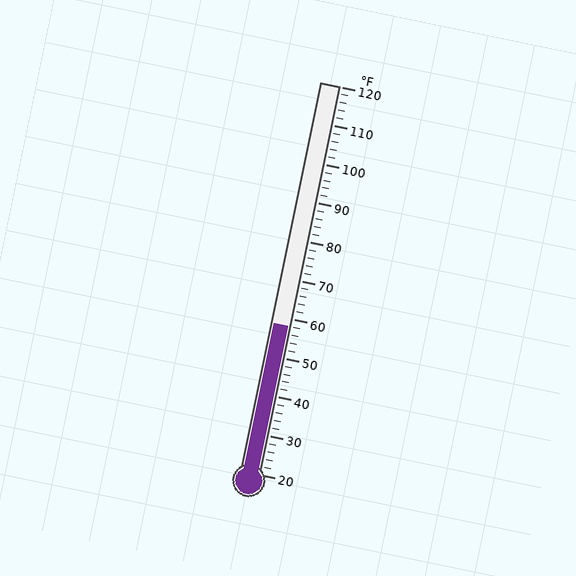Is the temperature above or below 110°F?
The temperature is below 110°F.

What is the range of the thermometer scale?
The thermometer scale ranges from 20°F to 120°F.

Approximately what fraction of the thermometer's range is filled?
The thermometer is filled to approximately 40% of its range.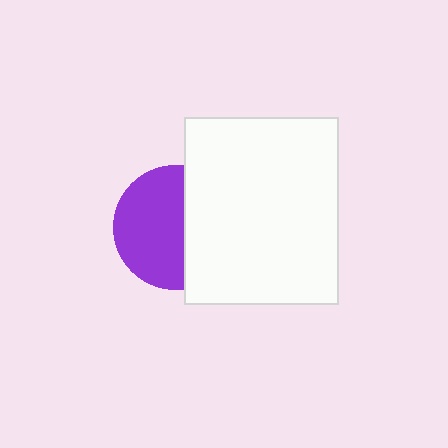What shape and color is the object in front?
The object in front is a white rectangle.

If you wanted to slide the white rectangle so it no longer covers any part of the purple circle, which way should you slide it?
Slide it right — that is the most direct way to separate the two shapes.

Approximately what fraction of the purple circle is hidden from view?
Roughly 43% of the purple circle is hidden behind the white rectangle.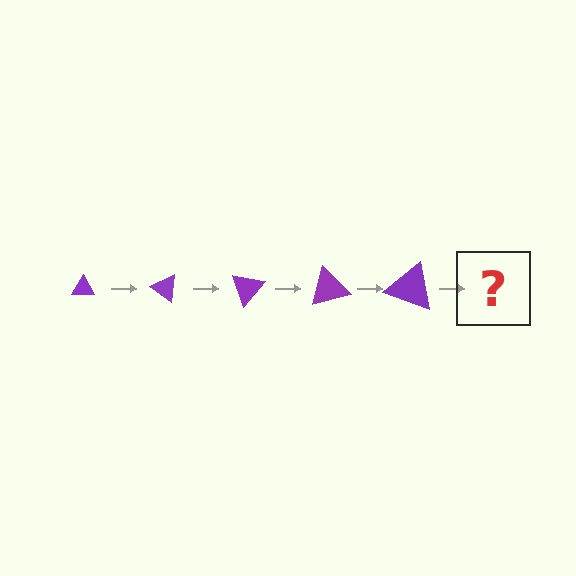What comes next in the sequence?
The next element should be a triangle, larger than the previous one and rotated 175 degrees from the start.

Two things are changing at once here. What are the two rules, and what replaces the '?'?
The two rules are that the triangle grows larger each step and it rotates 35 degrees each step. The '?' should be a triangle, larger than the previous one and rotated 175 degrees from the start.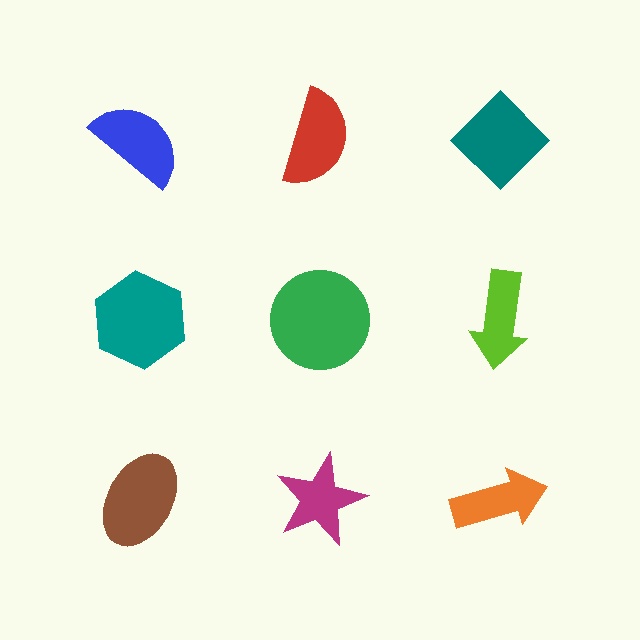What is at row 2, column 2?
A green circle.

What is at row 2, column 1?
A teal hexagon.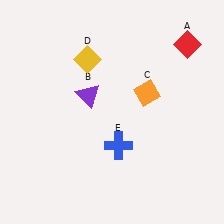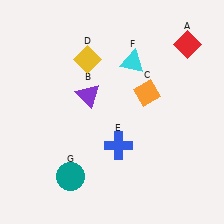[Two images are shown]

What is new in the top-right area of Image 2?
A cyan triangle (F) was added in the top-right area of Image 2.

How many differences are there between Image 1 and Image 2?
There are 2 differences between the two images.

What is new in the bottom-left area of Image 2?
A teal circle (G) was added in the bottom-left area of Image 2.